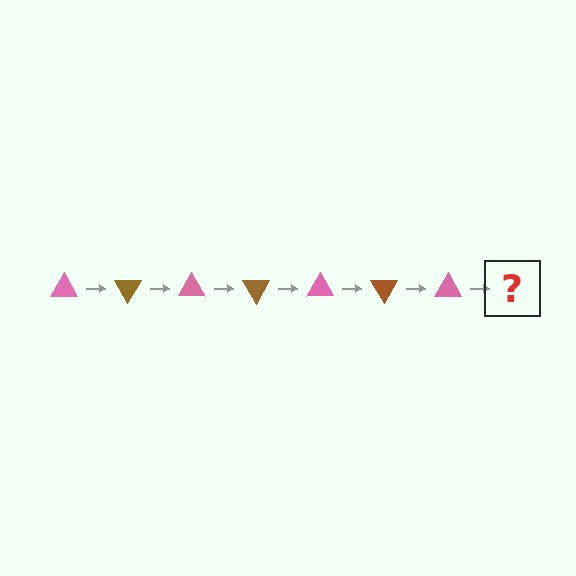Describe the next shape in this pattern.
It should be a brown triangle, rotated 420 degrees from the start.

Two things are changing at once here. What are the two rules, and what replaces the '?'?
The two rules are that it rotates 60 degrees each step and the color cycles through pink and brown. The '?' should be a brown triangle, rotated 420 degrees from the start.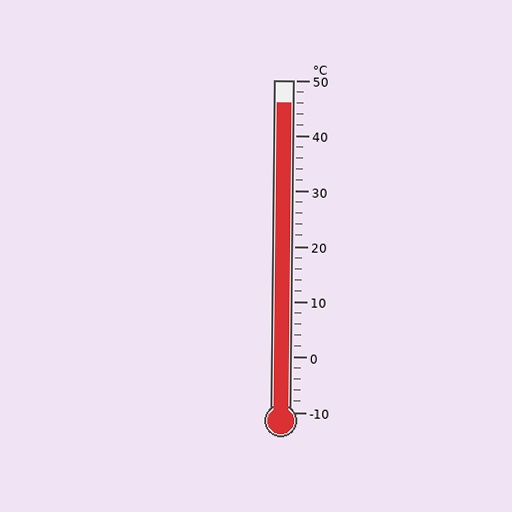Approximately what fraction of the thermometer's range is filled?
The thermometer is filled to approximately 95% of its range.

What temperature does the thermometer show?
The thermometer shows approximately 46°C.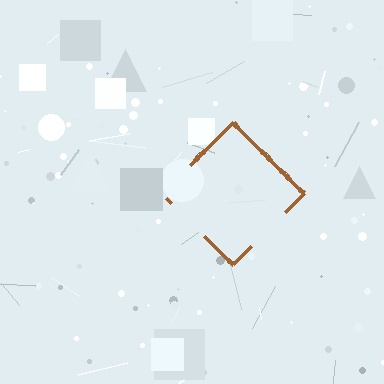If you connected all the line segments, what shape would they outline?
They would outline a diamond.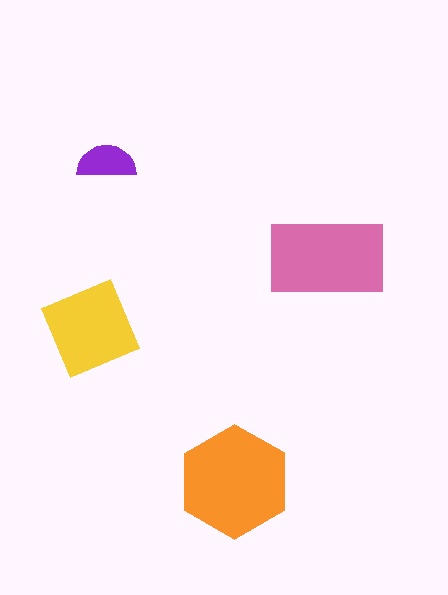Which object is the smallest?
The purple semicircle.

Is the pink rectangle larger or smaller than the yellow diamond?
Larger.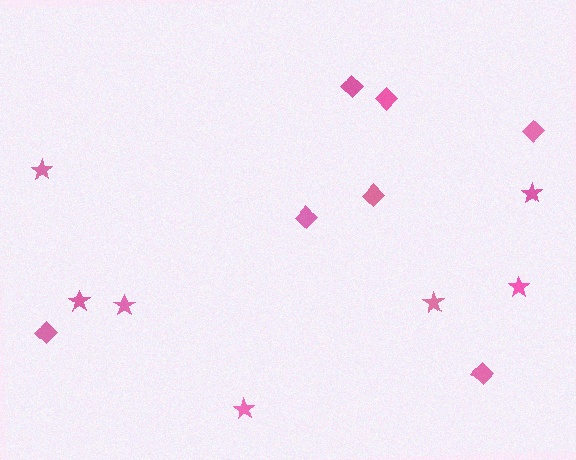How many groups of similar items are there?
There are 2 groups: one group of diamonds (7) and one group of stars (7).